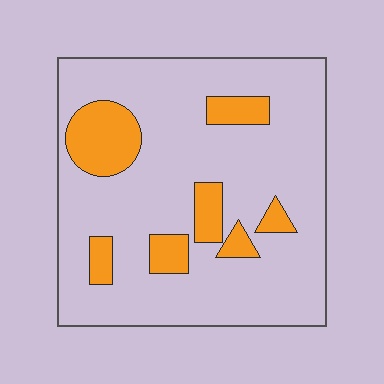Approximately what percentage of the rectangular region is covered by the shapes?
Approximately 20%.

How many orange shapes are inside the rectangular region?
7.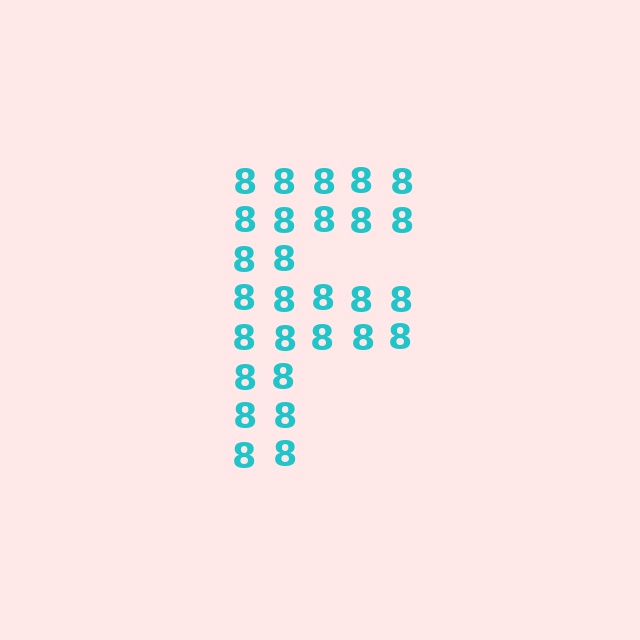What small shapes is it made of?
It is made of small digit 8's.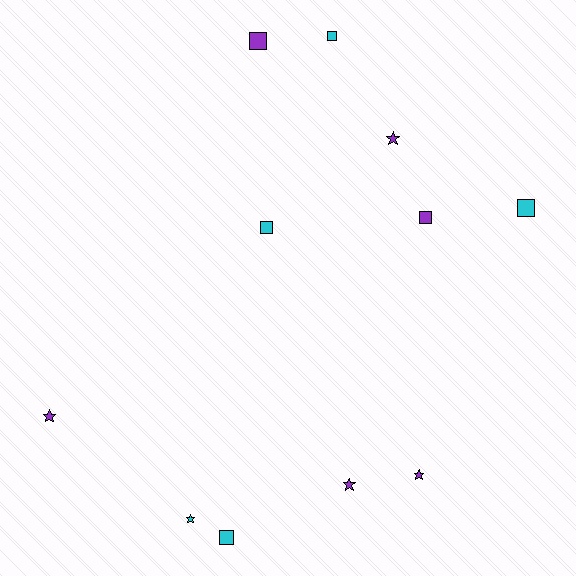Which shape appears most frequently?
Square, with 6 objects.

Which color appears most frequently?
Purple, with 6 objects.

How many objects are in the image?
There are 11 objects.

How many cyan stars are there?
There is 1 cyan star.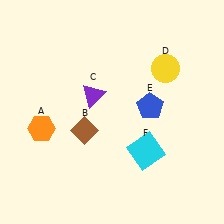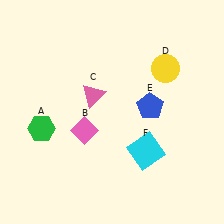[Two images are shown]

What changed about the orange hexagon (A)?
In Image 1, A is orange. In Image 2, it changed to green.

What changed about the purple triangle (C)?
In Image 1, C is purple. In Image 2, it changed to pink.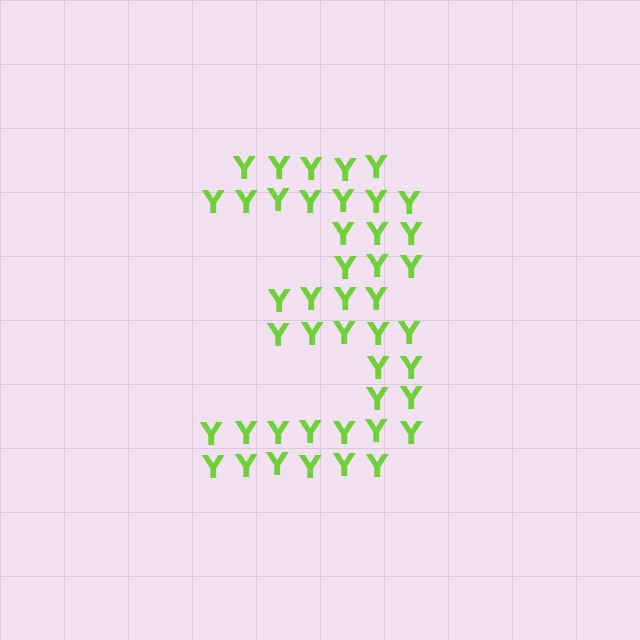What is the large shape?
The large shape is the digit 3.